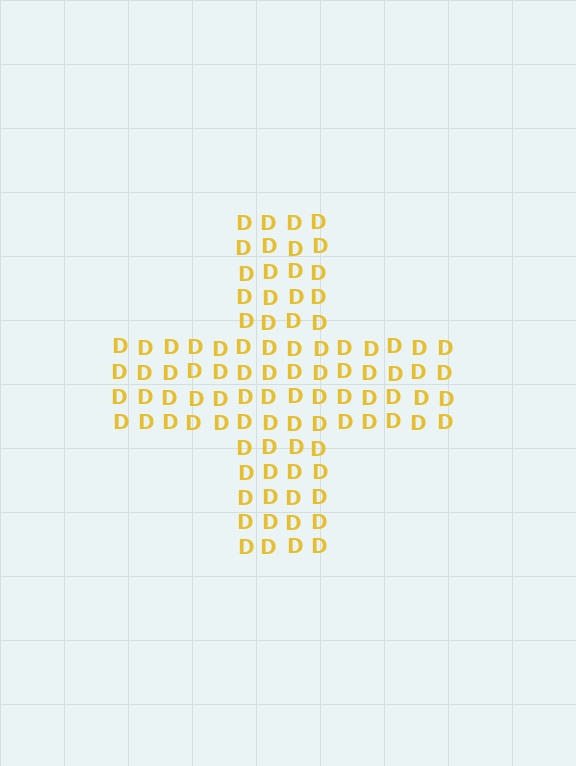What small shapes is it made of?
It is made of small letter D's.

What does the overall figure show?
The overall figure shows a cross.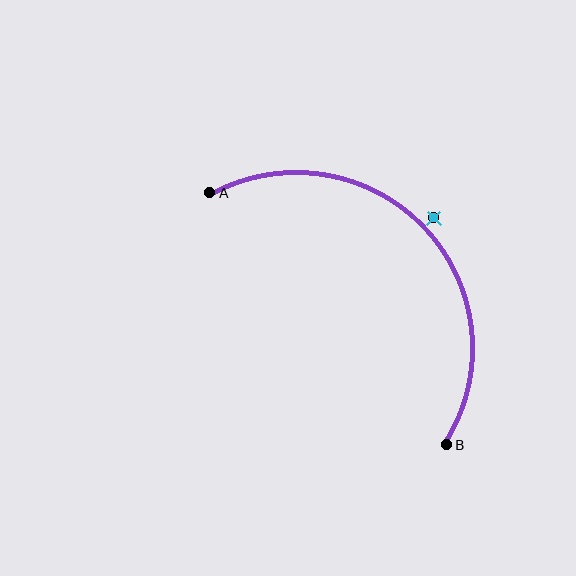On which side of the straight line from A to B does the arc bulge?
The arc bulges above and to the right of the straight line connecting A and B.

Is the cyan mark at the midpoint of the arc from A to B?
No — the cyan mark does not lie on the arc at all. It sits slightly outside the curve.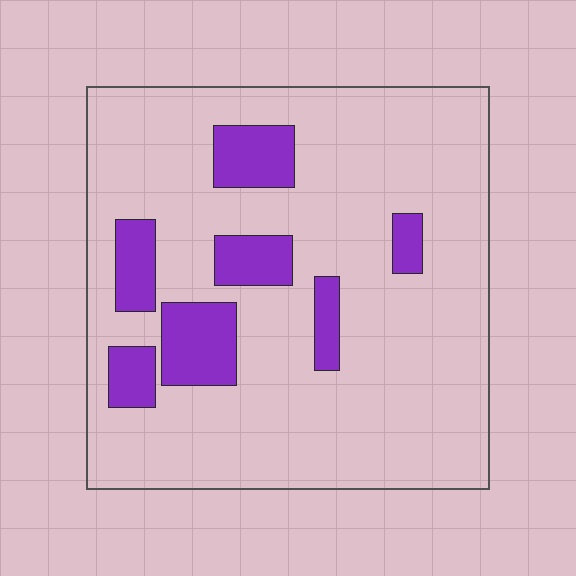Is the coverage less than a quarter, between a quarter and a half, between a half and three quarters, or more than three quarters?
Less than a quarter.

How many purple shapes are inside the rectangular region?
7.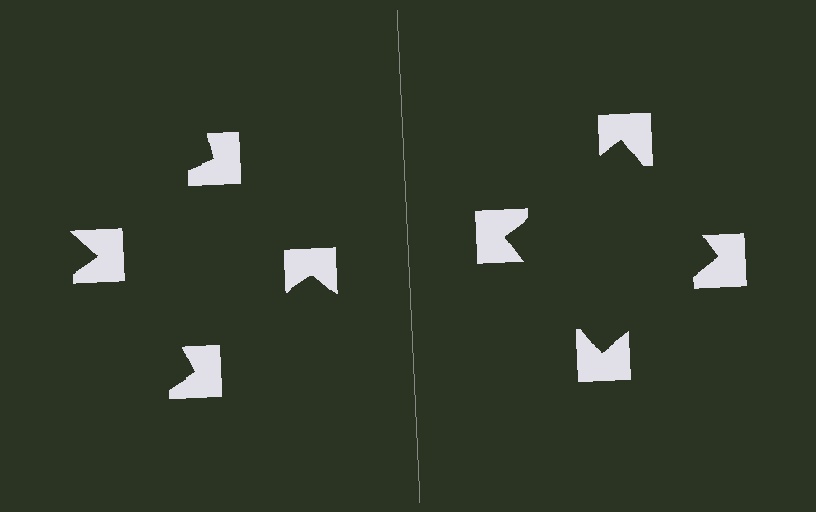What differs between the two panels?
The notched squares are positioned identically on both sides; only the wedge orientations differ. On the right they align to a square; on the left they are misaligned.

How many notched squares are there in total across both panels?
8 — 4 on each side.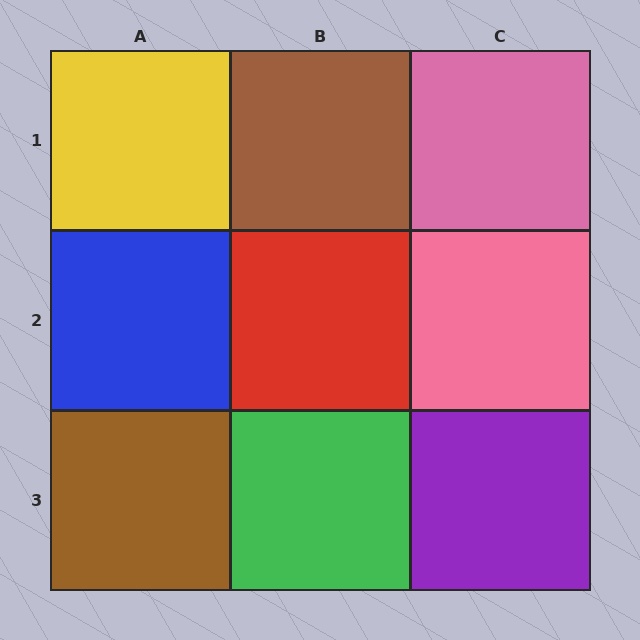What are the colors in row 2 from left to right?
Blue, red, pink.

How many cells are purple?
1 cell is purple.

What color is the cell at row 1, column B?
Brown.